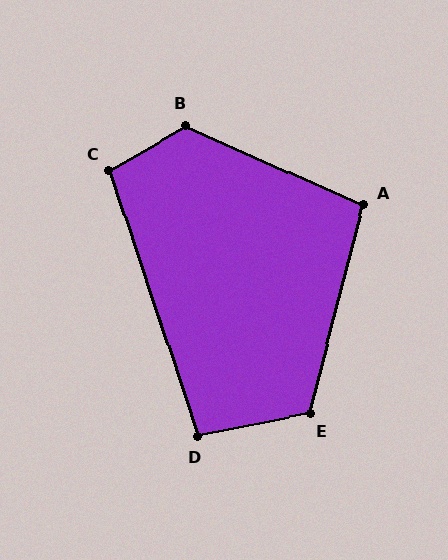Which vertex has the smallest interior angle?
D, at approximately 97 degrees.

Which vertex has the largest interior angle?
B, at approximately 126 degrees.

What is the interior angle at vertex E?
Approximately 116 degrees (obtuse).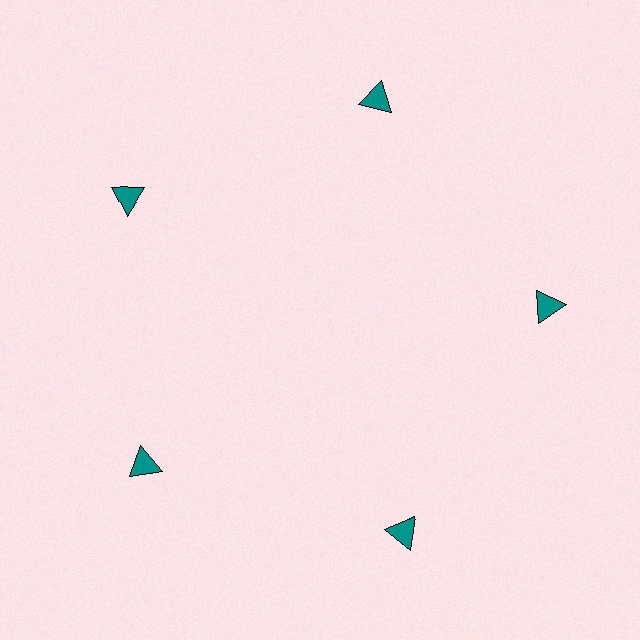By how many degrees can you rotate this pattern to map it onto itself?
The pattern maps onto itself every 72 degrees of rotation.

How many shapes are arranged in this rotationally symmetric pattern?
There are 5 shapes, arranged in 5 groups of 1.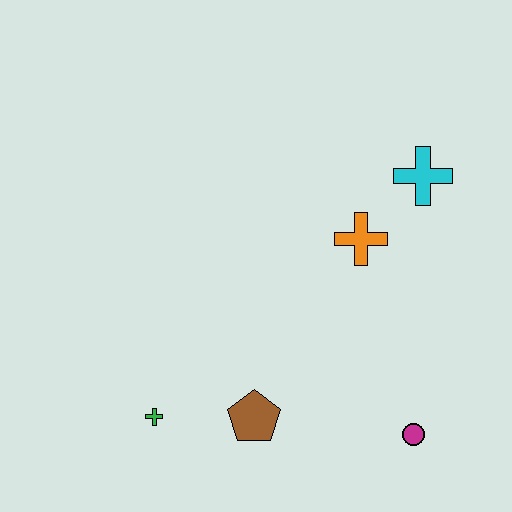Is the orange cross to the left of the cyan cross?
Yes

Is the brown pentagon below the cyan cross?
Yes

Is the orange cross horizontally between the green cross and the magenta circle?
Yes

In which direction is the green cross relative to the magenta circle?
The green cross is to the left of the magenta circle.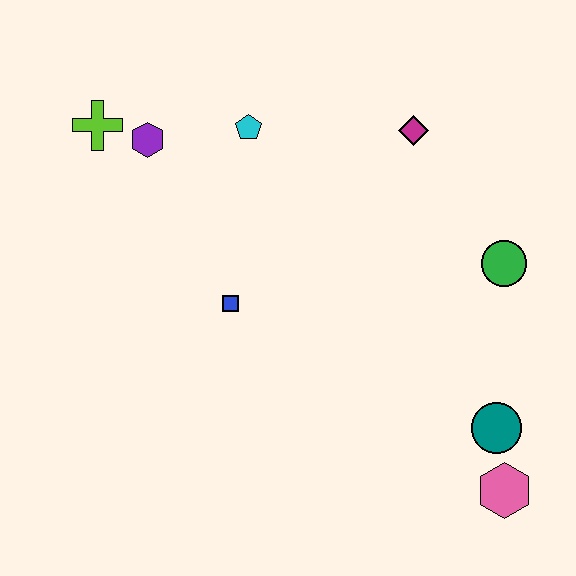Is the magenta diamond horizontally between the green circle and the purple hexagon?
Yes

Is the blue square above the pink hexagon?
Yes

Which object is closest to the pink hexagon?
The teal circle is closest to the pink hexagon.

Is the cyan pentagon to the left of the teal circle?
Yes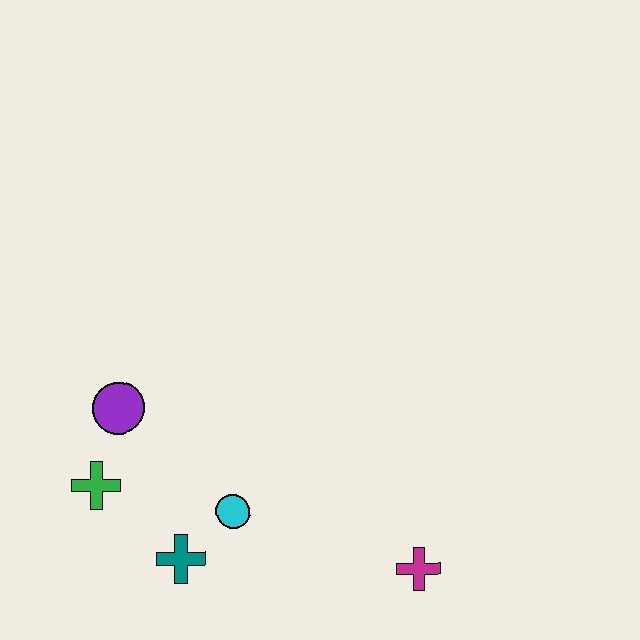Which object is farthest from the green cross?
The magenta cross is farthest from the green cross.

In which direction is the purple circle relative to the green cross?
The purple circle is above the green cross.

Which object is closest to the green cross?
The purple circle is closest to the green cross.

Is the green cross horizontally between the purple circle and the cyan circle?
No